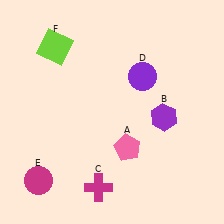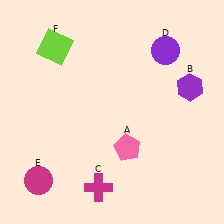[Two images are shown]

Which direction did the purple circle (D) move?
The purple circle (D) moved up.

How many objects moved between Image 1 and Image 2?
2 objects moved between the two images.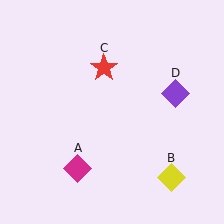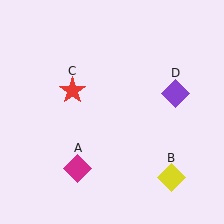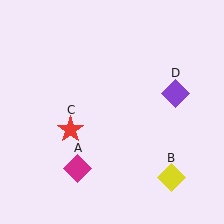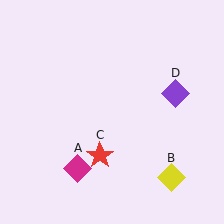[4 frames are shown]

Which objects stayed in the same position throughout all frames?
Magenta diamond (object A) and yellow diamond (object B) and purple diamond (object D) remained stationary.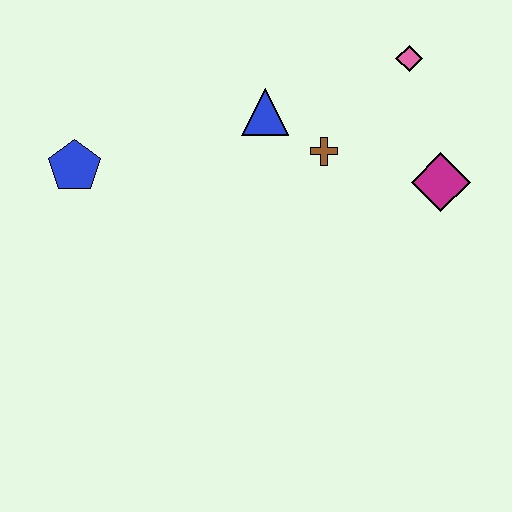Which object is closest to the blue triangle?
The brown cross is closest to the blue triangle.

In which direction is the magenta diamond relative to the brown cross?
The magenta diamond is to the right of the brown cross.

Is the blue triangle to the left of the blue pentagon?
No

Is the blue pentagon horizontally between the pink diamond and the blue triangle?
No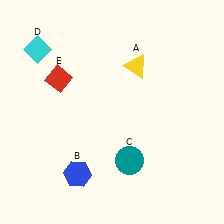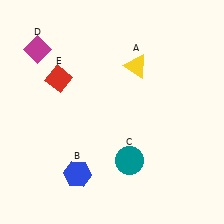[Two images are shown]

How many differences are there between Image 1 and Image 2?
There is 1 difference between the two images.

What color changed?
The diamond (D) changed from cyan in Image 1 to magenta in Image 2.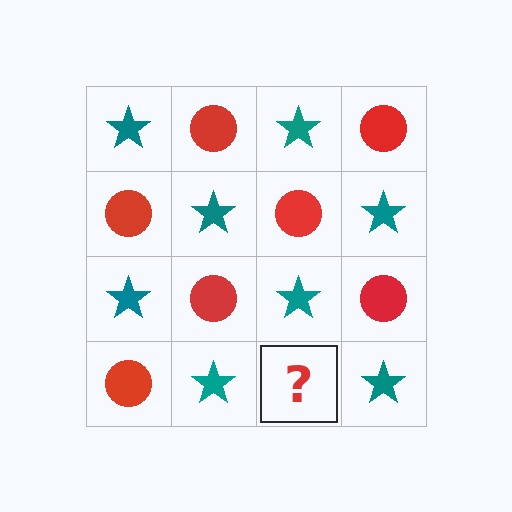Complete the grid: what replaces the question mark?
The question mark should be replaced with a red circle.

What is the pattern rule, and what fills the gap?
The rule is that it alternates teal star and red circle in a checkerboard pattern. The gap should be filled with a red circle.